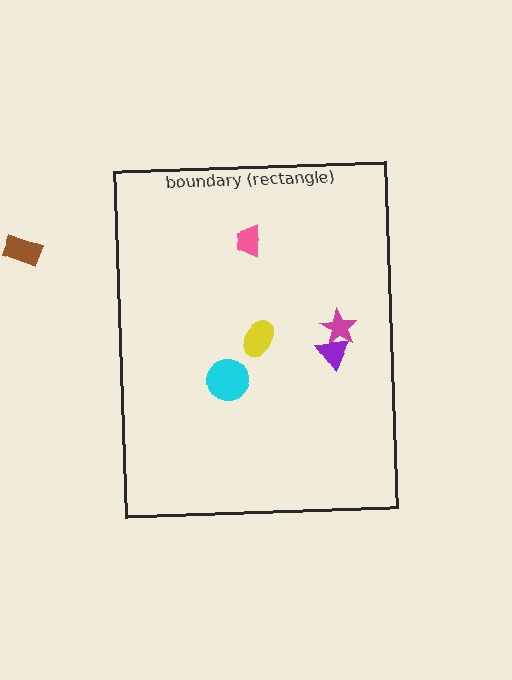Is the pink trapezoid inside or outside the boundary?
Inside.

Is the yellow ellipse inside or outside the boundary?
Inside.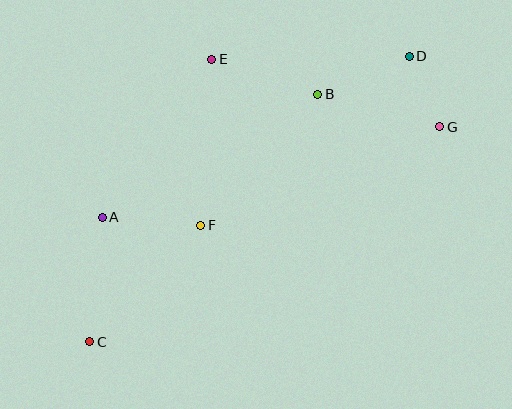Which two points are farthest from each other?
Points C and D are farthest from each other.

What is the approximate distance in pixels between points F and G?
The distance between F and G is approximately 258 pixels.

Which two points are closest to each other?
Points D and G are closest to each other.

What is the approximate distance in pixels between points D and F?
The distance between D and F is approximately 268 pixels.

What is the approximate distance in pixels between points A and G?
The distance between A and G is approximately 350 pixels.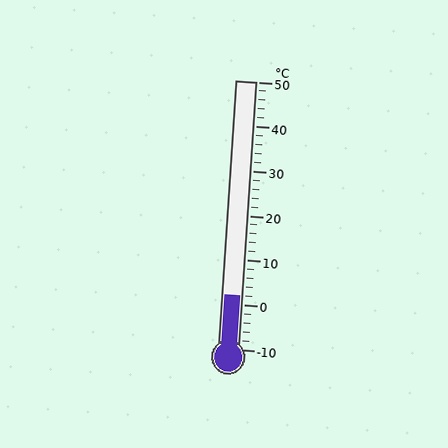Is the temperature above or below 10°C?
The temperature is below 10°C.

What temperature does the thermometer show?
The thermometer shows approximately 2°C.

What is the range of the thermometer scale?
The thermometer scale ranges from -10°C to 50°C.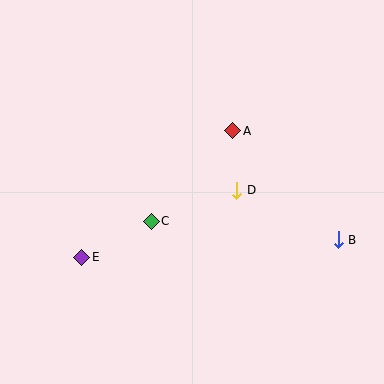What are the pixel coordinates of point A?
Point A is at (233, 131).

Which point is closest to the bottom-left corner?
Point E is closest to the bottom-left corner.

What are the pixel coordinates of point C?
Point C is at (151, 221).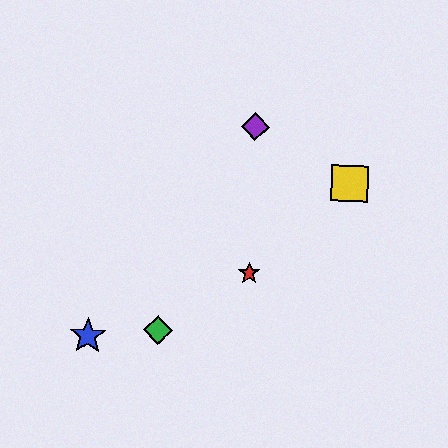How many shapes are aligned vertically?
2 shapes (the red star, the purple diamond) are aligned vertically.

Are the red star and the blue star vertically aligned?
No, the red star is at x≈249 and the blue star is at x≈87.